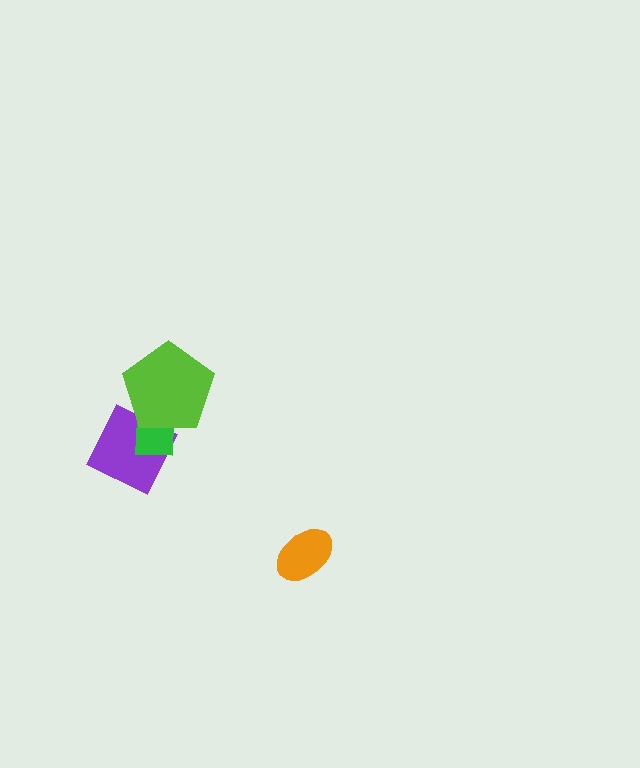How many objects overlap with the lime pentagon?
2 objects overlap with the lime pentagon.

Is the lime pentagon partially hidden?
No, no other shape covers it.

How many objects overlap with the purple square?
2 objects overlap with the purple square.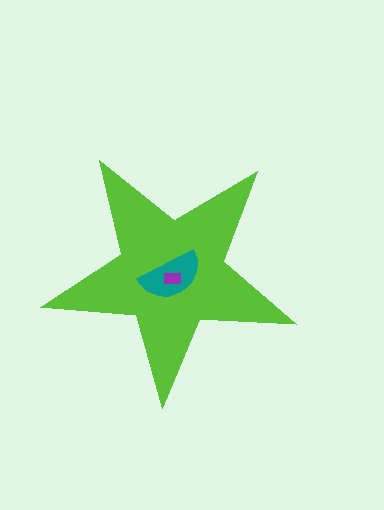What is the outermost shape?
The lime star.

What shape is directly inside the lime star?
The teal semicircle.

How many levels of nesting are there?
3.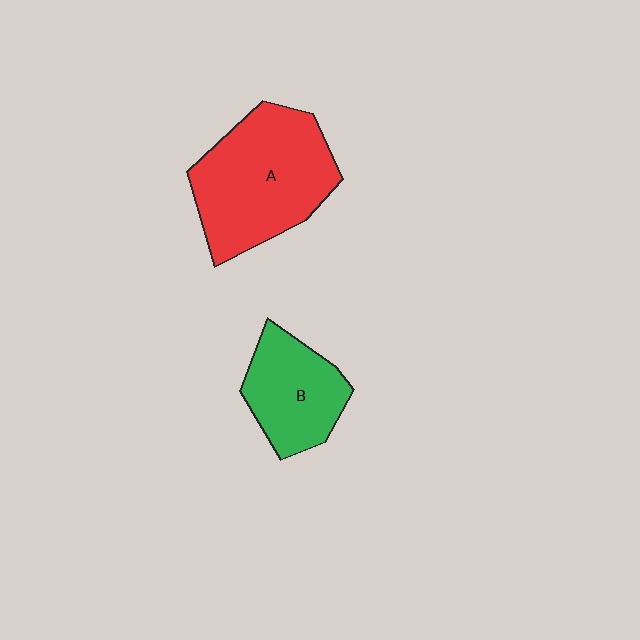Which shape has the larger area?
Shape A (red).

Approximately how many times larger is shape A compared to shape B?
Approximately 1.7 times.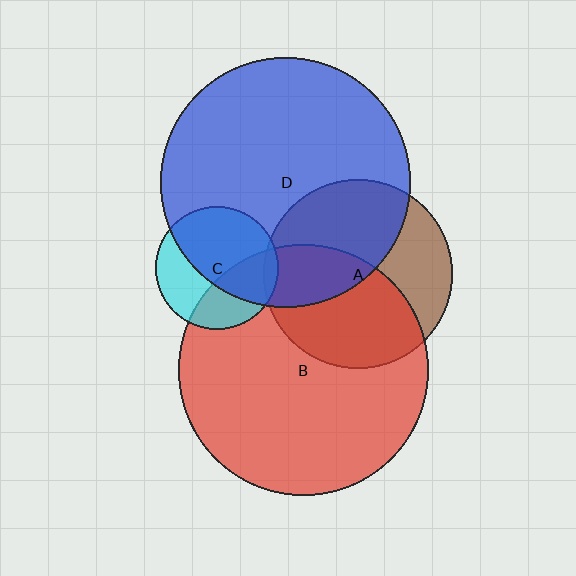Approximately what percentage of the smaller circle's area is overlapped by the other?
Approximately 45%.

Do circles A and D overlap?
Yes.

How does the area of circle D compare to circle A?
Approximately 1.7 times.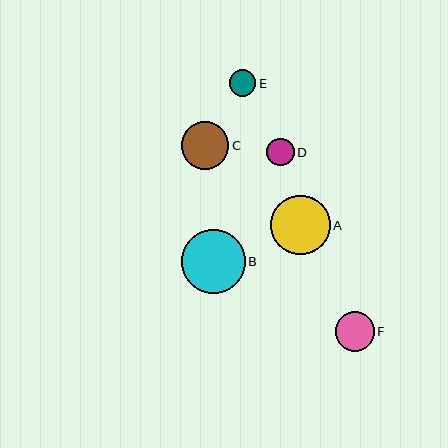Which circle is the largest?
Circle B is the largest with a size of approximately 63 pixels.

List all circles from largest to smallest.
From largest to smallest: B, A, C, F, D, E.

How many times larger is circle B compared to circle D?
Circle B is approximately 2.3 times the size of circle D.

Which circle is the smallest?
Circle E is the smallest with a size of approximately 26 pixels.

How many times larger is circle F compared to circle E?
Circle F is approximately 1.5 times the size of circle E.